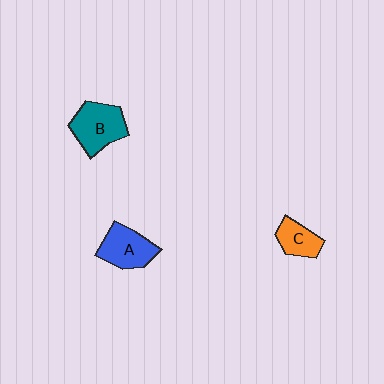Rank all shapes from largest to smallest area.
From largest to smallest: B (teal), A (blue), C (orange).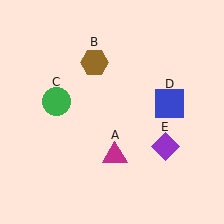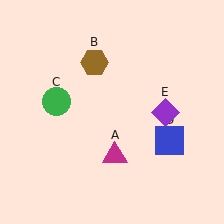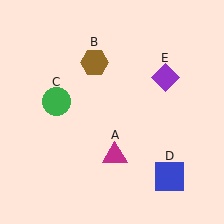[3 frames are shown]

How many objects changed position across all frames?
2 objects changed position: blue square (object D), purple diamond (object E).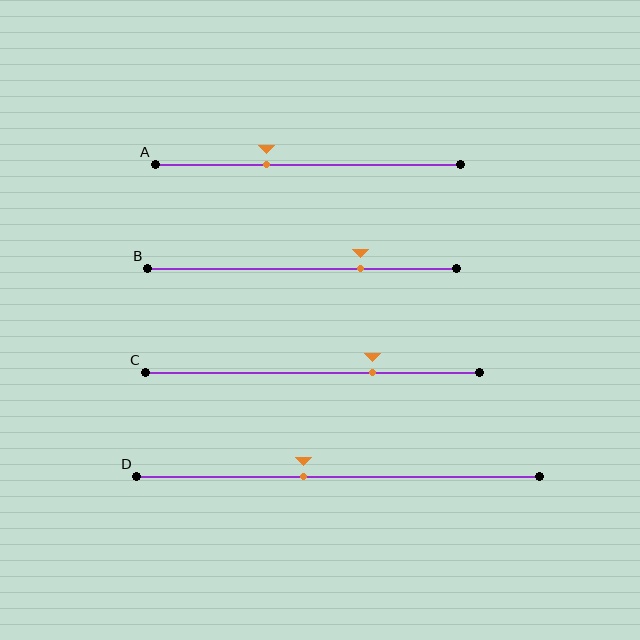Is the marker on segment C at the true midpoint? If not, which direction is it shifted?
No, the marker on segment C is shifted to the right by about 18% of the segment length.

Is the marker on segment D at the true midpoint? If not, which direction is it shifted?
No, the marker on segment D is shifted to the left by about 9% of the segment length.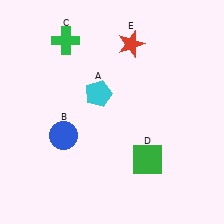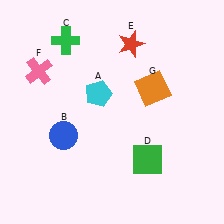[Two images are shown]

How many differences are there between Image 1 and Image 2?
There are 2 differences between the two images.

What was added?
A pink cross (F), an orange square (G) were added in Image 2.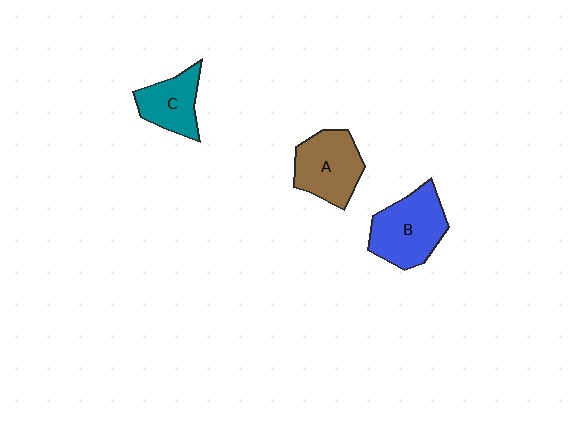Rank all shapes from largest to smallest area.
From largest to smallest: B (blue), A (brown), C (teal).